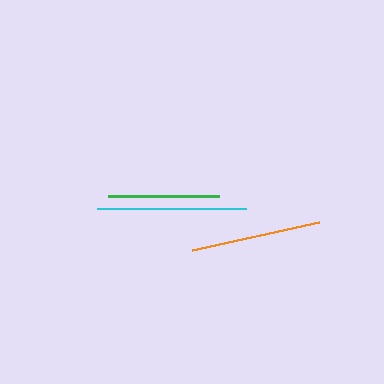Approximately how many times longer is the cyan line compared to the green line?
The cyan line is approximately 1.3 times the length of the green line.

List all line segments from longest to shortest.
From longest to shortest: cyan, orange, green.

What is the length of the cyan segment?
The cyan segment is approximately 149 pixels long.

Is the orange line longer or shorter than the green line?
The orange line is longer than the green line.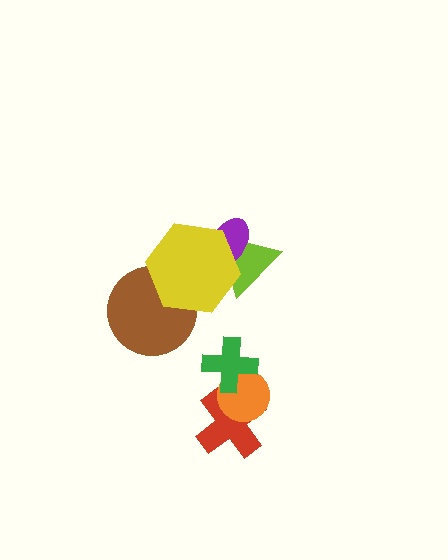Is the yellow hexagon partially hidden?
No, no other shape covers it.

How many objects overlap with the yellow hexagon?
3 objects overlap with the yellow hexagon.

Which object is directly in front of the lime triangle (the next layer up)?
The purple ellipse is directly in front of the lime triangle.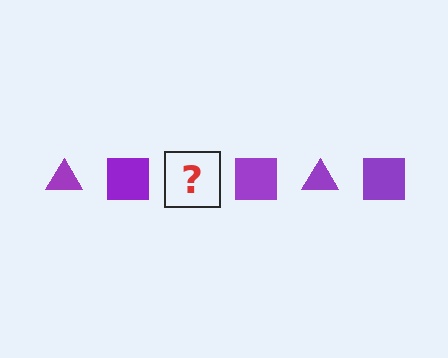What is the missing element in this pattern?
The missing element is a purple triangle.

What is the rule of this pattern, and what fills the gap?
The rule is that the pattern cycles through triangle, square shapes in purple. The gap should be filled with a purple triangle.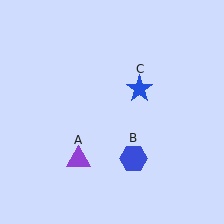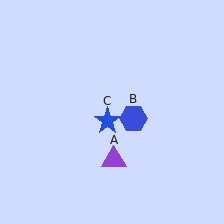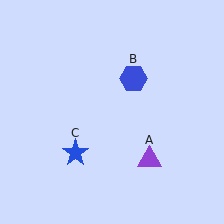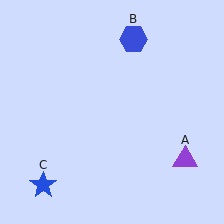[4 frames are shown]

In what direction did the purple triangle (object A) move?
The purple triangle (object A) moved right.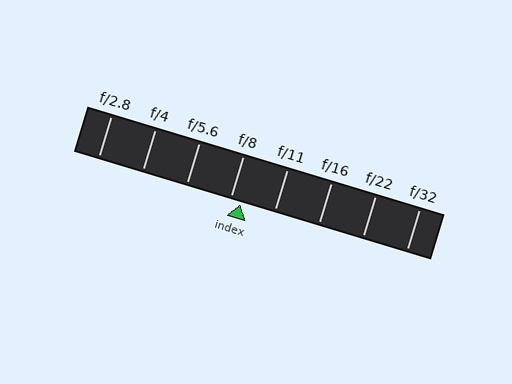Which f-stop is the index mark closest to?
The index mark is closest to f/8.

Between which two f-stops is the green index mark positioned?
The index mark is between f/8 and f/11.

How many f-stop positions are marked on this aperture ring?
There are 8 f-stop positions marked.